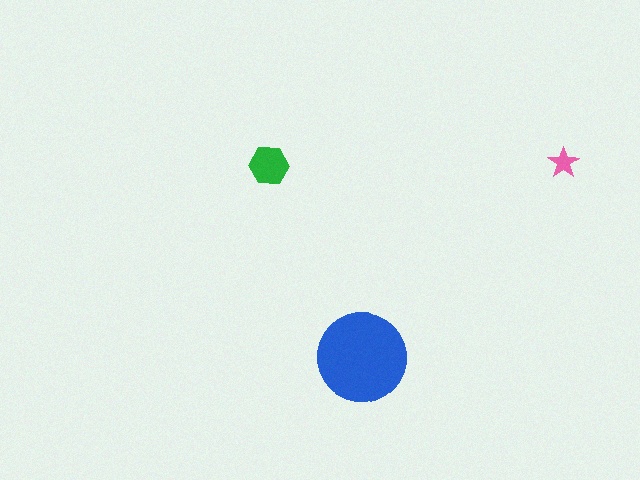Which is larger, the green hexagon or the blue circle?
The blue circle.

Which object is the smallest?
The pink star.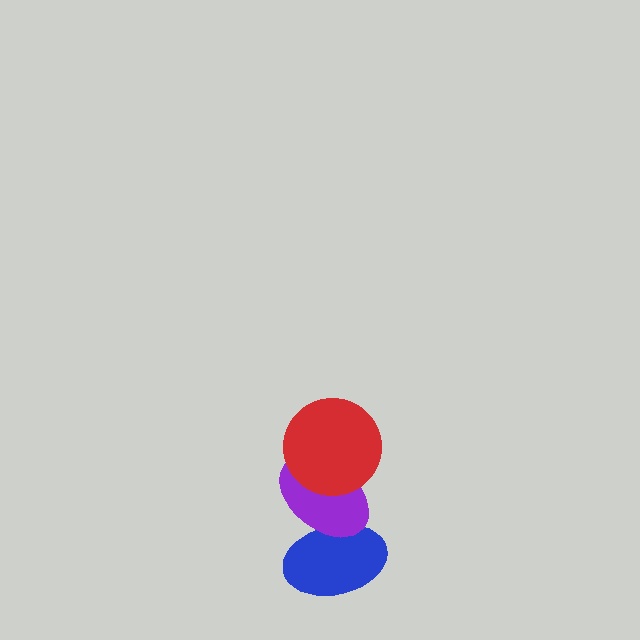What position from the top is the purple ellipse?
The purple ellipse is 2nd from the top.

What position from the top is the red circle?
The red circle is 1st from the top.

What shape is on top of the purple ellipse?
The red circle is on top of the purple ellipse.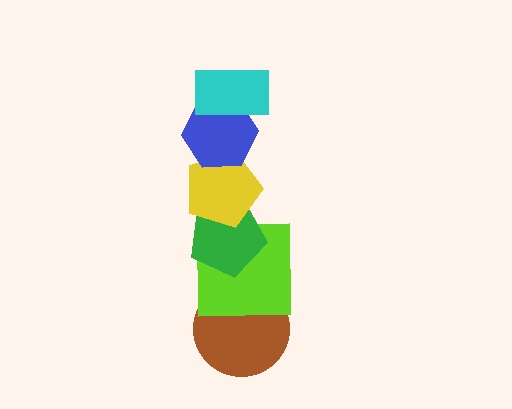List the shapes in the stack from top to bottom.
From top to bottom: the cyan rectangle, the blue hexagon, the yellow pentagon, the green pentagon, the lime square, the brown circle.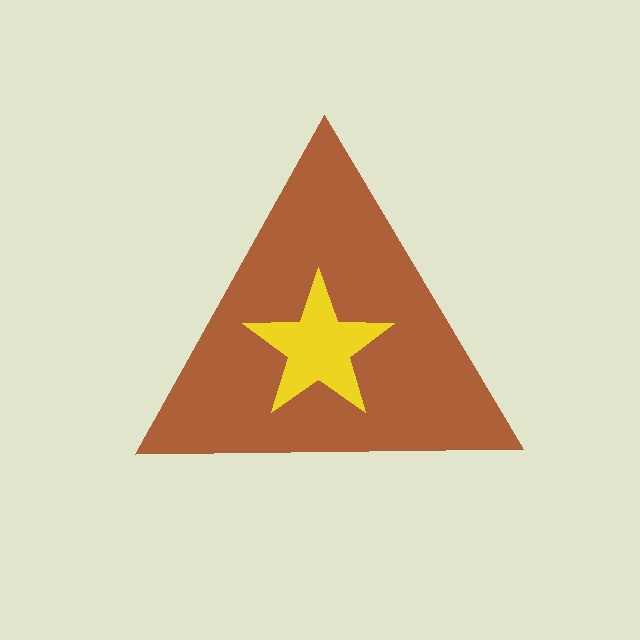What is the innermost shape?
The yellow star.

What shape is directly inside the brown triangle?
The yellow star.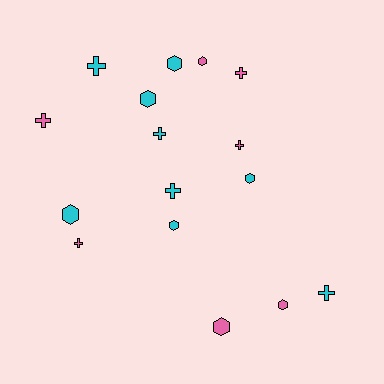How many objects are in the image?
There are 16 objects.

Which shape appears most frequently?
Hexagon, with 8 objects.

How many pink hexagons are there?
There are 3 pink hexagons.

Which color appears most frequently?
Cyan, with 9 objects.